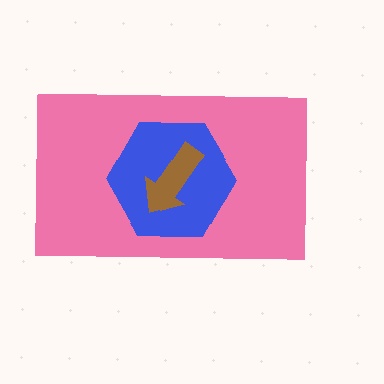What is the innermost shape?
The brown arrow.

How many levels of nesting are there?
3.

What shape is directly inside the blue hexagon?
The brown arrow.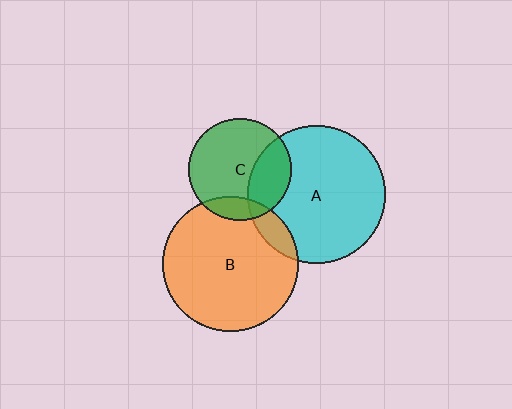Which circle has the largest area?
Circle A (cyan).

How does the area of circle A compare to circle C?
Approximately 1.8 times.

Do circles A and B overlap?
Yes.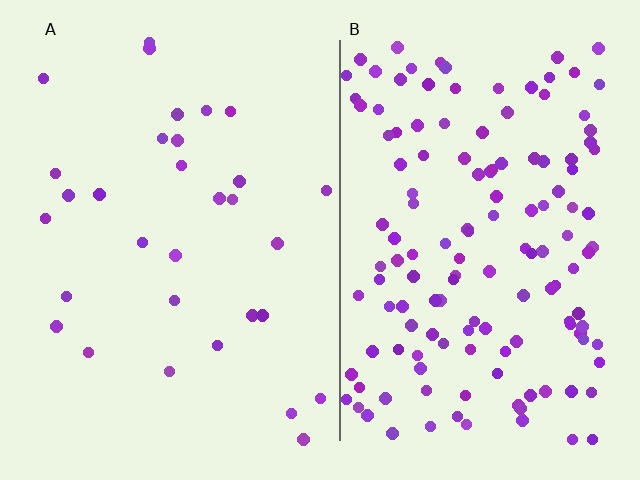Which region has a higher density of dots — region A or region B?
B (the right).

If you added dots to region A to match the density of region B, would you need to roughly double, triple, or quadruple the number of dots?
Approximately quadruple.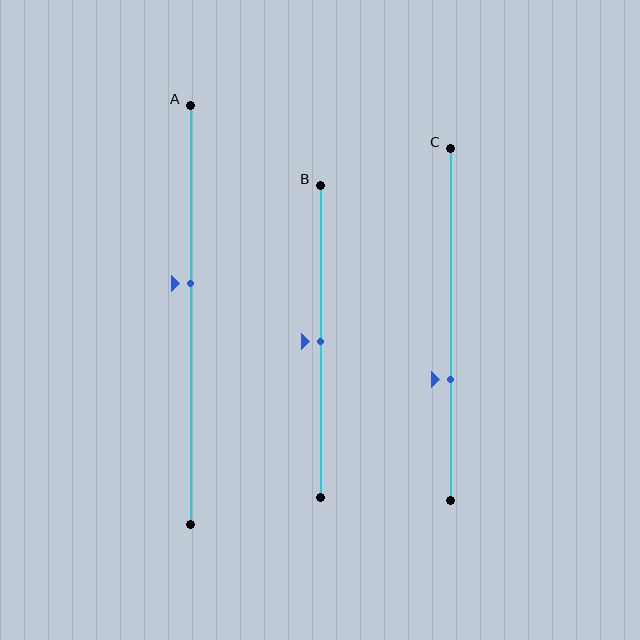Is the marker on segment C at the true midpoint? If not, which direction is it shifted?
No, the marker on segment C is shifted downward by about 15% of the segment length.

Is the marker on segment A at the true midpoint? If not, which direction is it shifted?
No, the marker on segment A is shifted upward by about 8% of the segment length.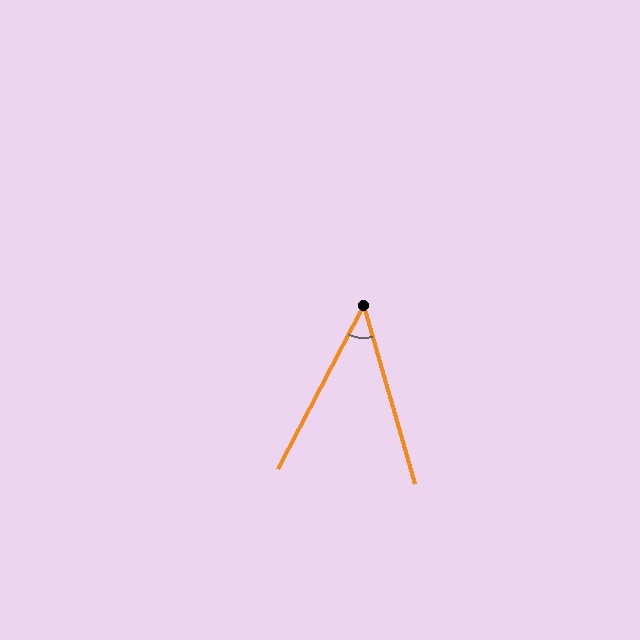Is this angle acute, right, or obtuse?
It is acute.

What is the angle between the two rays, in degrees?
Approximately 43 degrees.